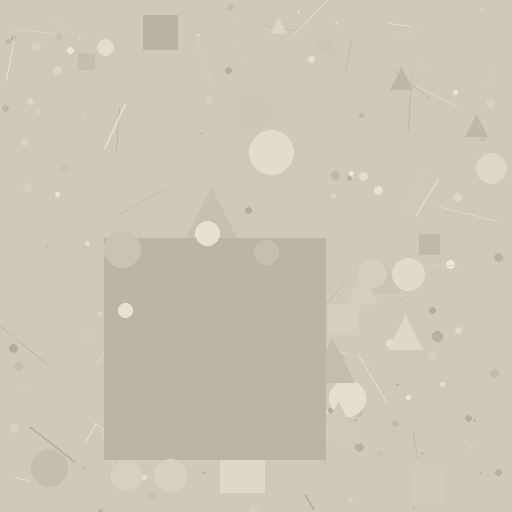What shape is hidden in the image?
A square is hidden in the image.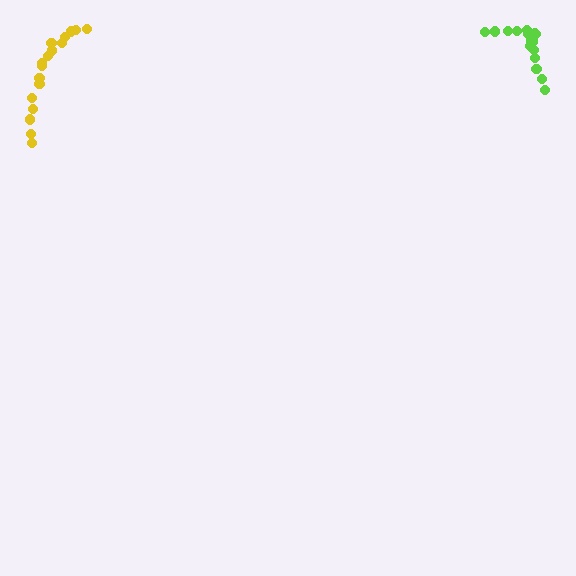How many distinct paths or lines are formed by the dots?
There are 2 distinct paths.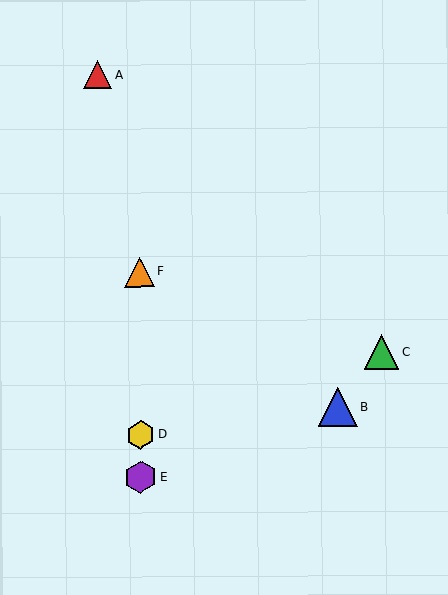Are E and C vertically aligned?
No, E is at x≈141 and C is at x≈382.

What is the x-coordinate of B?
Object B is at x≈337.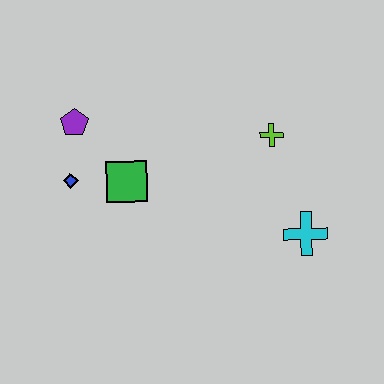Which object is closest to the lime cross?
The cyan cross is closest to the lime cross.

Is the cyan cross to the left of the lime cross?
No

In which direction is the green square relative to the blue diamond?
The green square is to the right of the blue diamond.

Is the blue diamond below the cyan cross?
No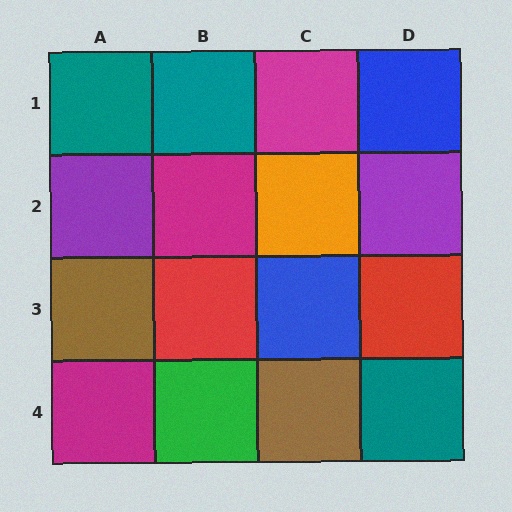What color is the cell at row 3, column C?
Blue.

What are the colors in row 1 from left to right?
Teal, teal, magenta, blue.